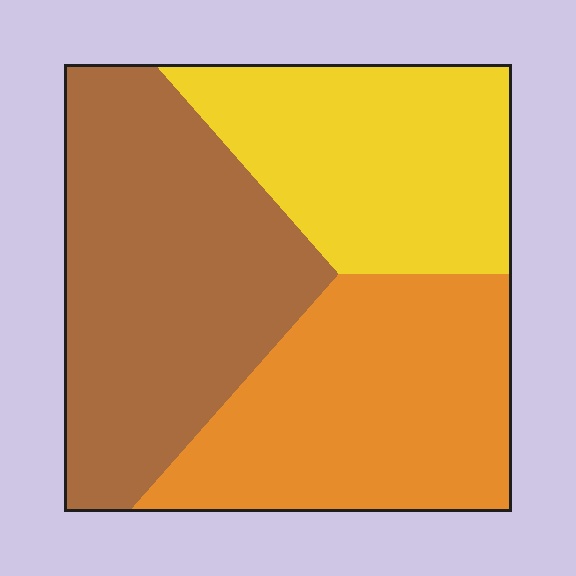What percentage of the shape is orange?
Orange covers about 35% of the shape.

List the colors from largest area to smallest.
From largest to smallest: brown, orange, yellow.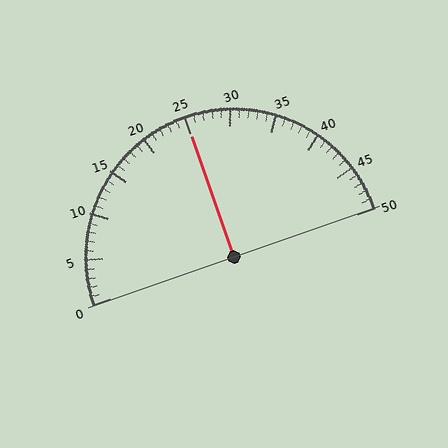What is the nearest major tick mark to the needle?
The nearest major tick mark is 25.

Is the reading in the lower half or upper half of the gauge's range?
The reading is in the upper half of the range (0 to 50).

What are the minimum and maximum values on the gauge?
The gauge ranges from 0 to 50.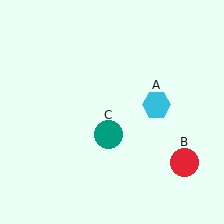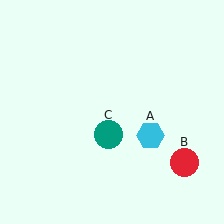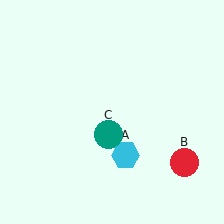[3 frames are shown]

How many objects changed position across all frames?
1 object changed position: cyan hexagon (object A).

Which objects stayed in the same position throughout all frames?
Red circle (object B) and teal circle (object C) remained stationary.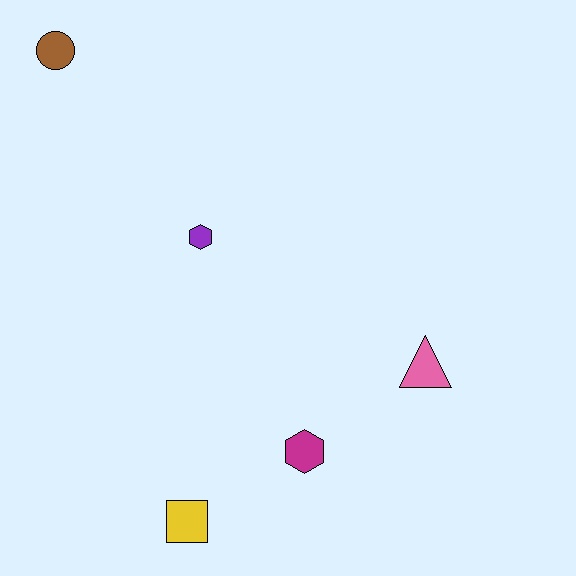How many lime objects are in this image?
There are no lime objects.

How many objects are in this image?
There are 5 objects.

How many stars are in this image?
There are no stars.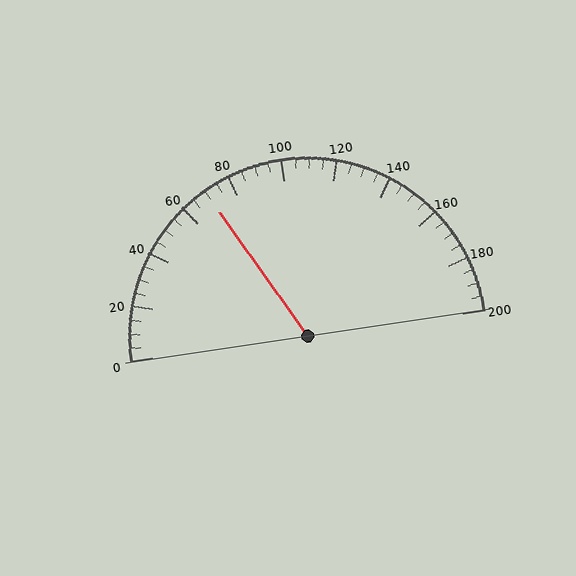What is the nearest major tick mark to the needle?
The nearest major tick mark is 80.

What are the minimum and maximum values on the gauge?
The gauge ranges from 0 to 200.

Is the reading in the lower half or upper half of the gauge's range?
The reading is in the lower half of the range (0 to 200).